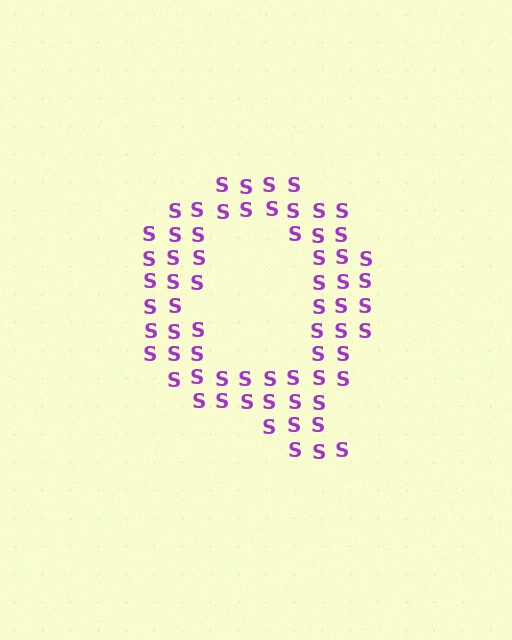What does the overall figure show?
The overall figure shows the letter Q.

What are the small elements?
The small elements are letter S's.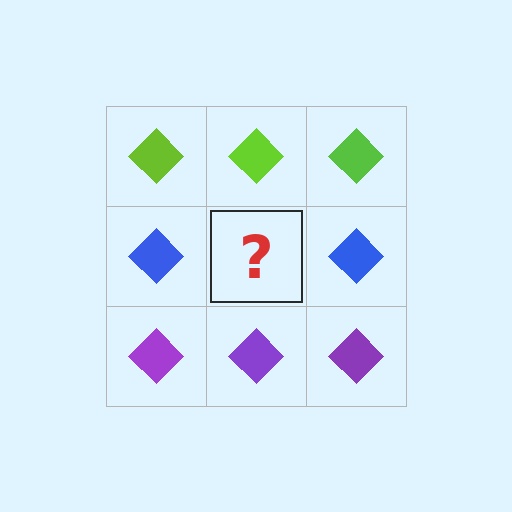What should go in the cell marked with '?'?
The missing cell should contain a blue diamond.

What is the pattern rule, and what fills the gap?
The rule is that each row has a consistent color. The gap should be filled with a blue diamond.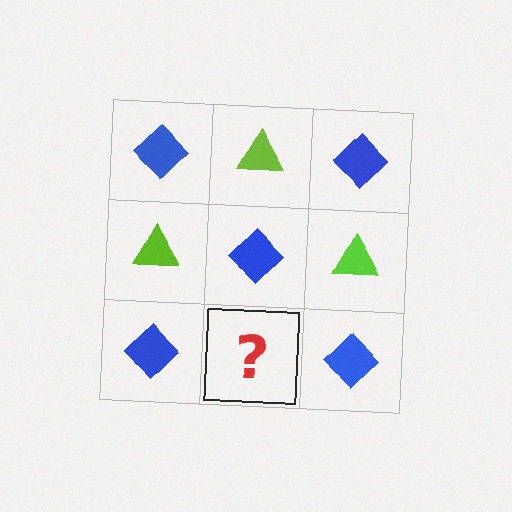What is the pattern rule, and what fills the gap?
The rule is that it alternates blue diamond and lime triangle in a checkerboard pattern. The gap should be filled with a lime triangle.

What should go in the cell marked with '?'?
The missing cell should contain a lime triangle.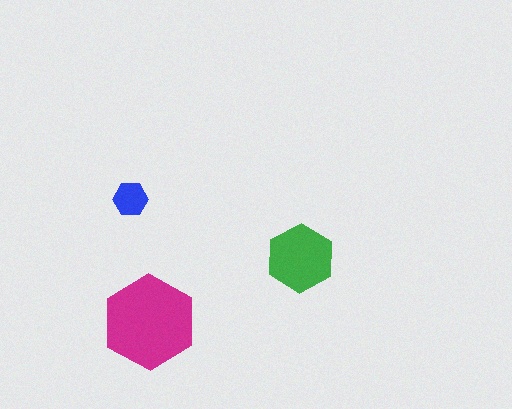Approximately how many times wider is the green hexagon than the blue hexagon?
About 2 times wider.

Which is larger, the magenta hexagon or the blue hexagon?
The magenta one.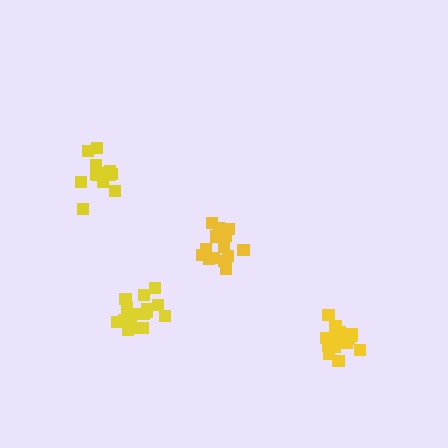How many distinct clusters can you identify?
There are 4 distinct clusters.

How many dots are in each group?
Group 1: 14 dots, Group 2: 17 dots, Group 3: 18 dots, Group 4: 16 dots (65 total).